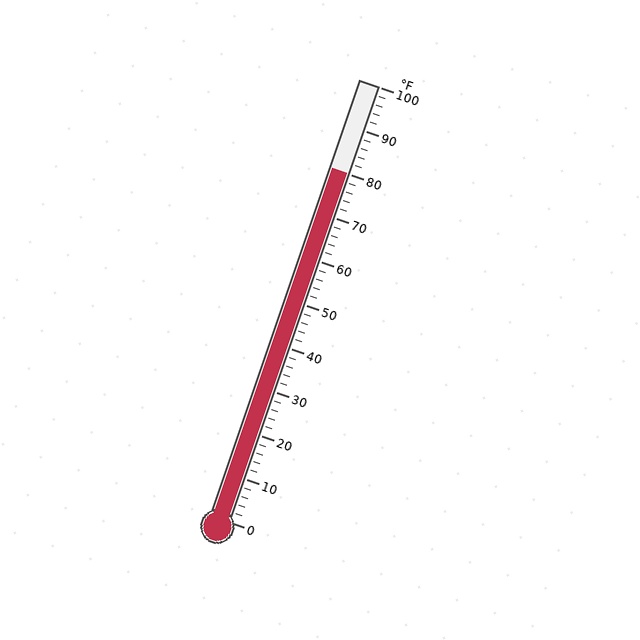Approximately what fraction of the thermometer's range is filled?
The thermometer is filled to approximately 80% of its range.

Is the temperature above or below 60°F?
The temperature is above 60°F.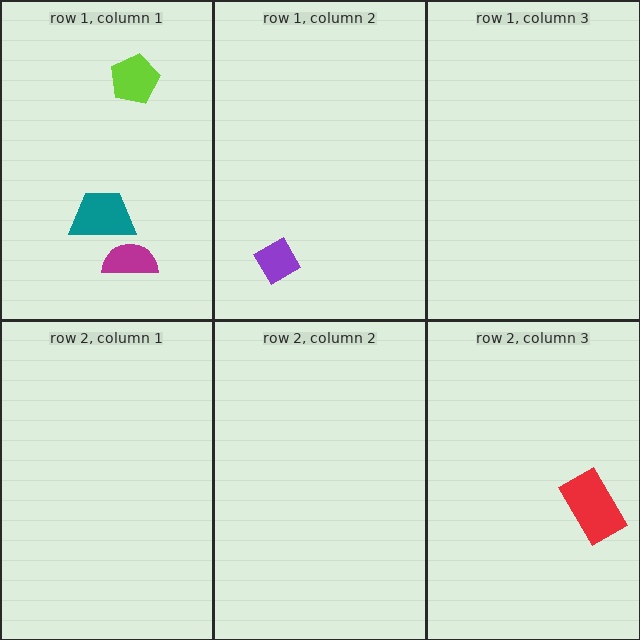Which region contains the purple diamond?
The row 1, column 2 region.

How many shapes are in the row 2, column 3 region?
1.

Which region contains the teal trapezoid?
The row 1, column 1 region.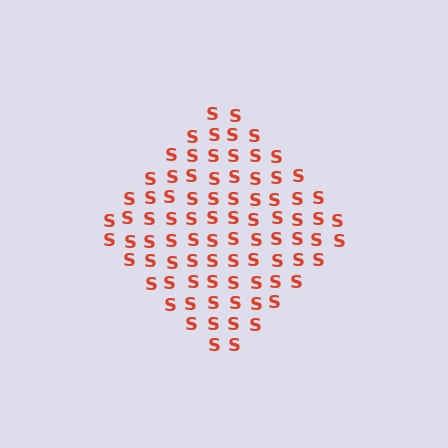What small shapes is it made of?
It is made of small letter S's.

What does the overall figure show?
The overall figure shows a diamond.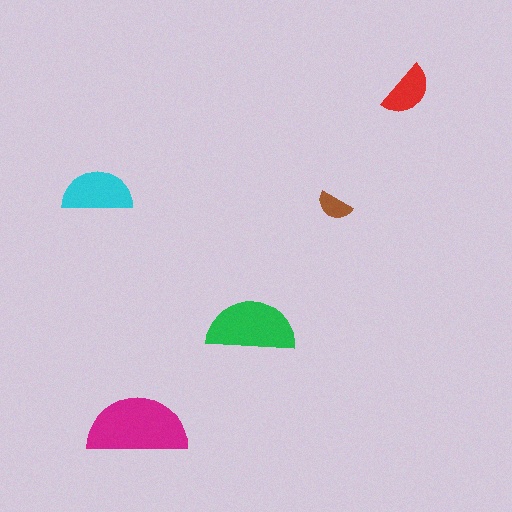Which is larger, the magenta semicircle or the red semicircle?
The magenta one.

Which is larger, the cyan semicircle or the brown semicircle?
The cyan one.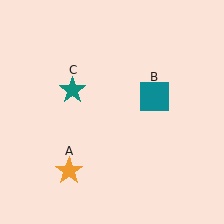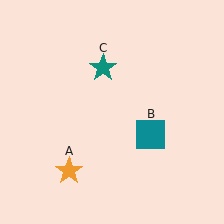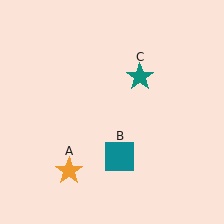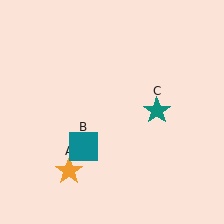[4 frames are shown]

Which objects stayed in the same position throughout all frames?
Orange star (object A) remained stationary.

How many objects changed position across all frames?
2 objects changed position: teal square (object B), teal star (object C).